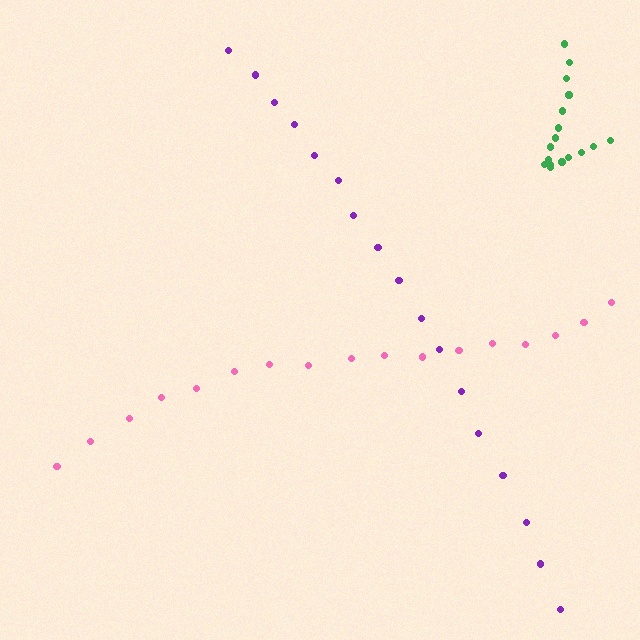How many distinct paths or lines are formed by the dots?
There are 3 distinct paths.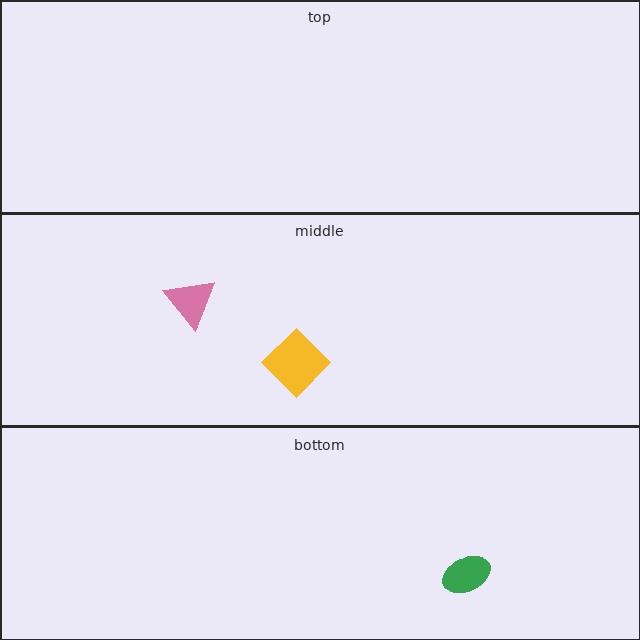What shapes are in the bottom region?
The green ellipse.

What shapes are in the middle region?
The yellow diamond, the pink triangle.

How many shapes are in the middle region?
2.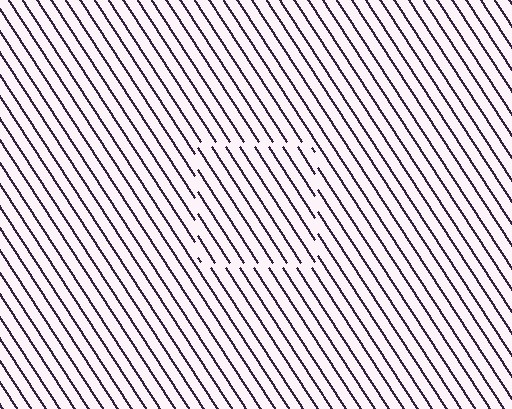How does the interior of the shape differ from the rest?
The interior of the shape contains the same grating, shifted by half a period — the contour is defined by the phase discontinuity where line-ends from the inner and outer gratings abut.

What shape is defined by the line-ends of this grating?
An illusory square. The interior of the shape contains the same grating, shifted by half a period — the contour is defined by the phase discontinuity where line-ends from the inner and outer gratings abut.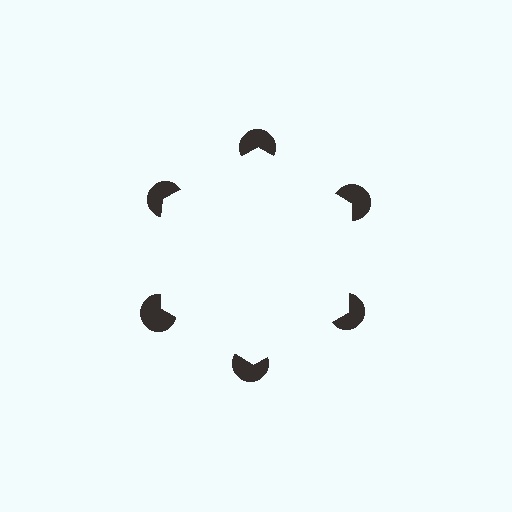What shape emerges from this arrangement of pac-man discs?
An illusory hexagon — its edges are inferred from the aligned wedge cuts in the pac-man discs, not physically drawn.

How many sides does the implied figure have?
6 sides.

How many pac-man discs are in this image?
There are 6 — one at each vertex of the illusory hexagon.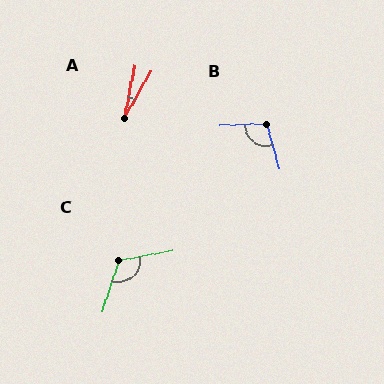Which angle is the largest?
C, at approximately 118 degrees.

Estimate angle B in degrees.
Approximately 105 degrees.